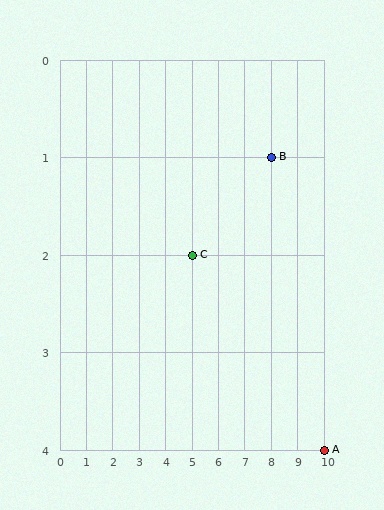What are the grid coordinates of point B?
Point B is at grid coordinates (8, 1).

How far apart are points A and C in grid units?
Points A and C are 5 columns and 2 rows apart (about 5.4 grid units diagonally).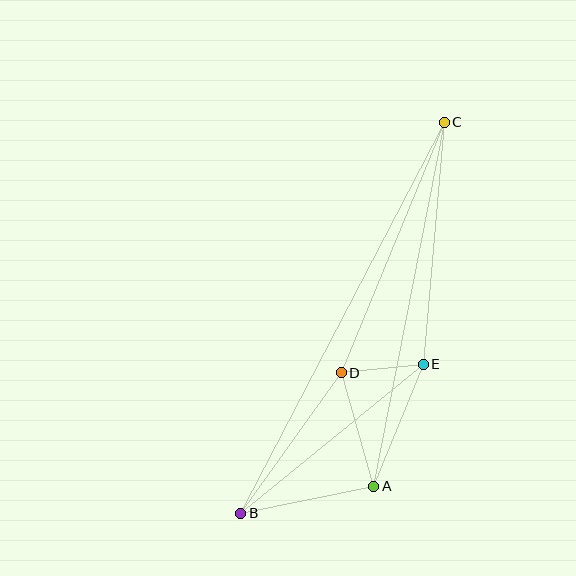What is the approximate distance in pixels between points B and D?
The distance between B and D is approximately 173 pixels.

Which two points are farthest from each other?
Points B and C are farthest from each other.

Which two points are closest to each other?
Points D and E are closest to each other.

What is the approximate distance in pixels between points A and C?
The distance between A and C is approximately 370 pixels.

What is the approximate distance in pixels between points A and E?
The distance between A and E is approximately 131 pixels.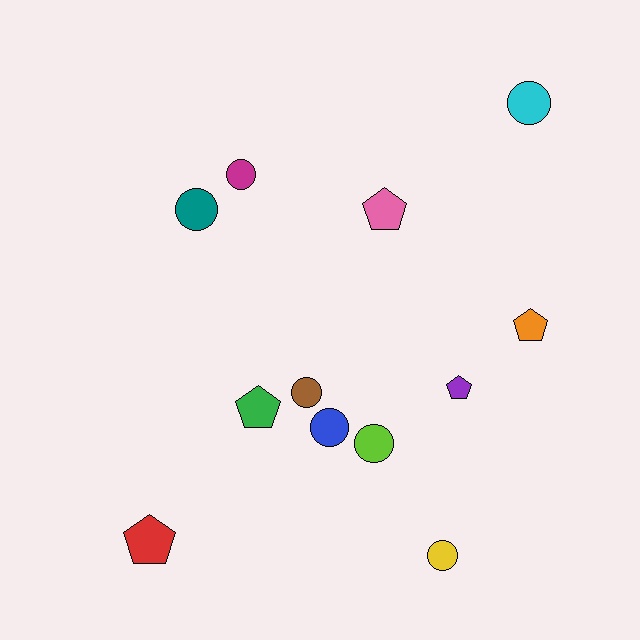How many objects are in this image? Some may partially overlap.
There are 12 objects.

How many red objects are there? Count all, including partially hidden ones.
There is 1 red object.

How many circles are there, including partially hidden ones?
There are 7 circles.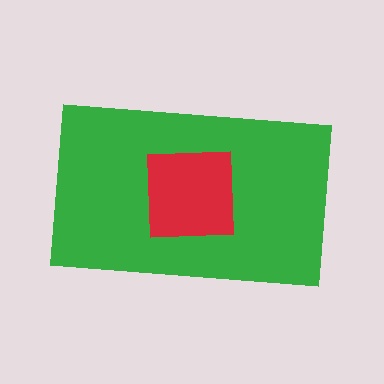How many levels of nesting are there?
2.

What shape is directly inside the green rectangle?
The red square.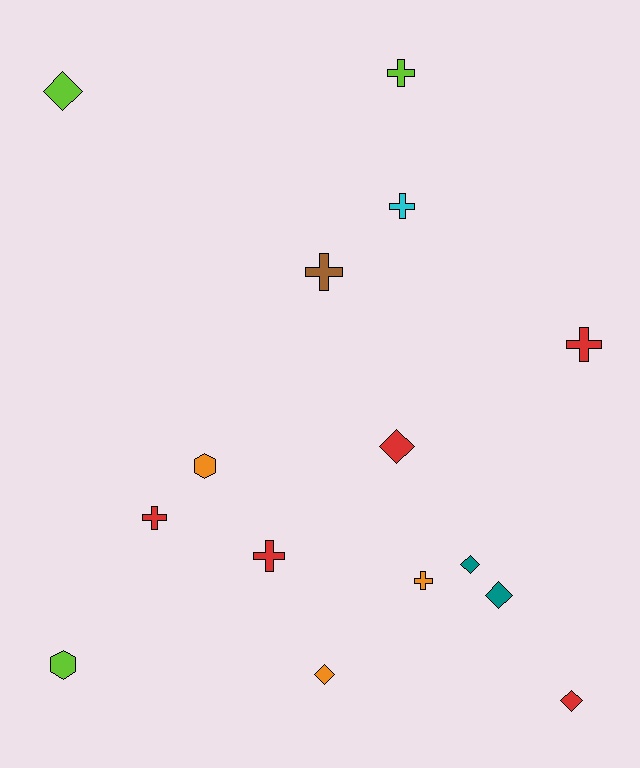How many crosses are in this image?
There are 7 crosses.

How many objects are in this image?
There are 15 objects.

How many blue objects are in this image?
There are no blue objects.